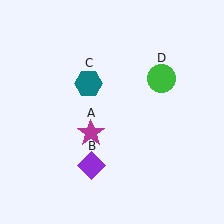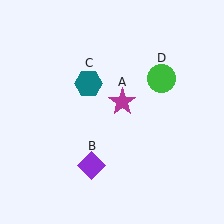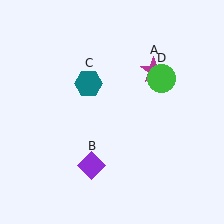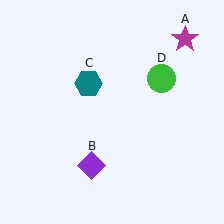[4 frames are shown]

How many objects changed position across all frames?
1 object changed position: magenta star (object A).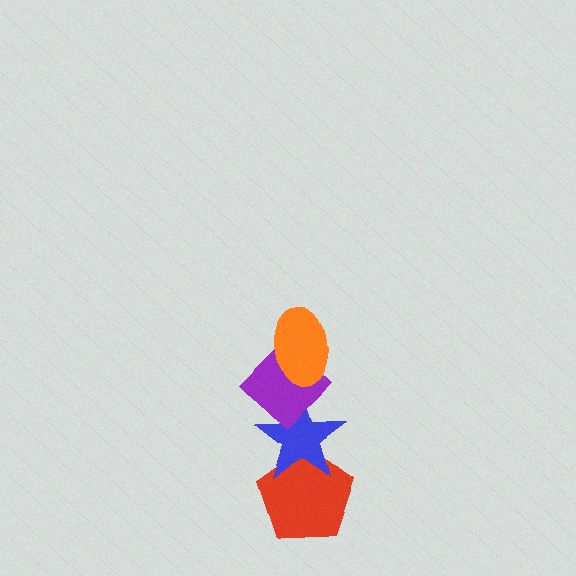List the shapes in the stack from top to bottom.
From top to bottom: the orange ellipse, the purple diamond, the blue star, the red pentagon.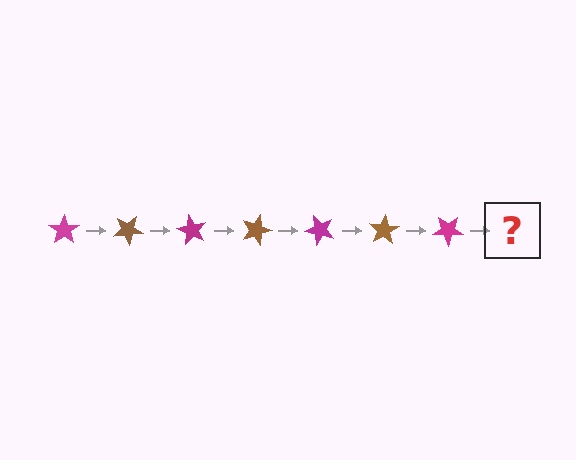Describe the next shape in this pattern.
It should be a brown star, rotated 210 degrees from the start.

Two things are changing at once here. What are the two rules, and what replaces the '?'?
The two rules are that it rotates 30 degrees each step and the color cycles through magenta and brown. The '?' should be a brown star, rotated 210 degrees from the start.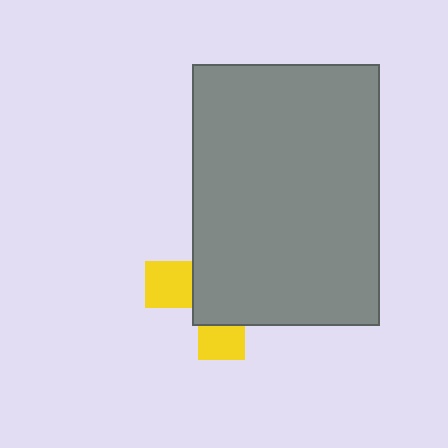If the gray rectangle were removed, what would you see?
You would see the complete yellow cross.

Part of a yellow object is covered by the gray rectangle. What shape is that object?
It is a cross.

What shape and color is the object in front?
The object in front is a gray rectangle.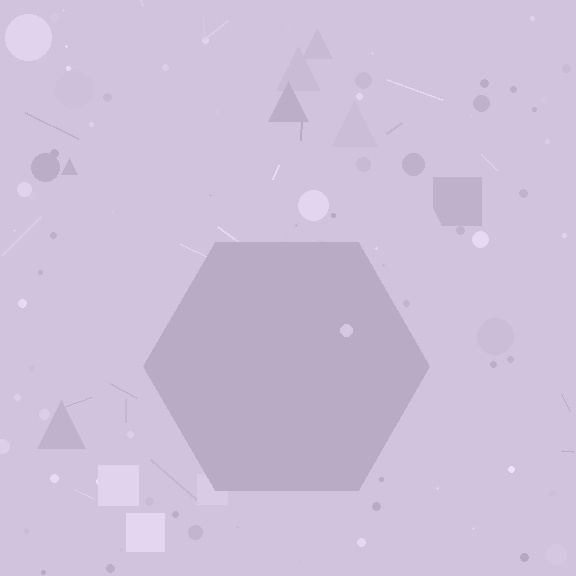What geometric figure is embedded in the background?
A hexagon is embedded in the background.